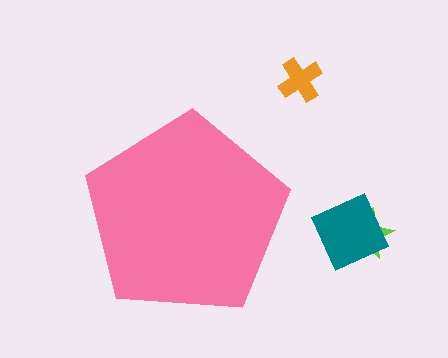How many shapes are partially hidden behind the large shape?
0 shapes are partially hidden.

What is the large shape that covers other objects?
A pink pentagon.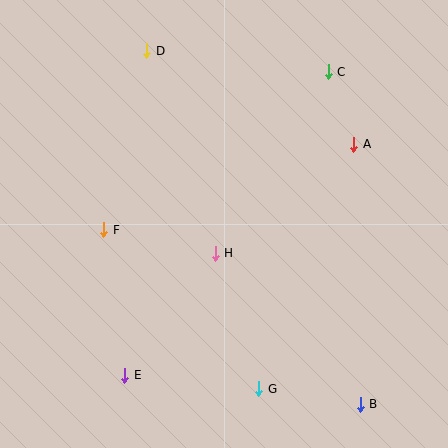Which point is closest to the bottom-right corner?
Point B is closest to the bottom-right corner.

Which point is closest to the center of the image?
Point H at (215, 253) is closest to the center.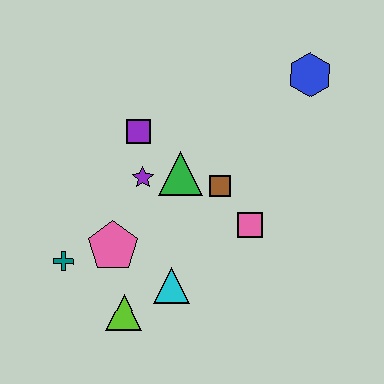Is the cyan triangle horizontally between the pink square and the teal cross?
Yes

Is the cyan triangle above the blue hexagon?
No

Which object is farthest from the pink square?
The teal cross is farthest from the pink square.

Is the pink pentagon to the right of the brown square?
No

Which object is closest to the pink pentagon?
The teal cross is closest to the pink pentagon.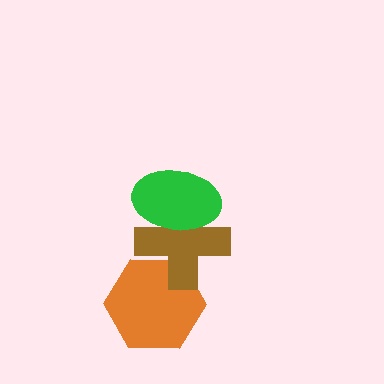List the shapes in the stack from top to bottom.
From top to bottom: the green ellipse, the brown cross, the orange hexagon.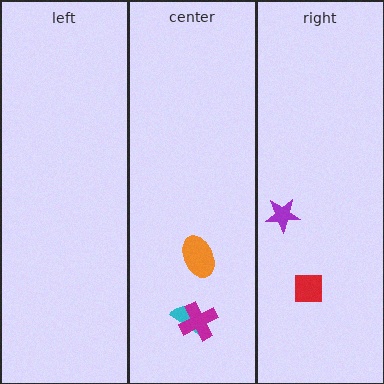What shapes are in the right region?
The red square, the purple star.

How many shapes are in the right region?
2.